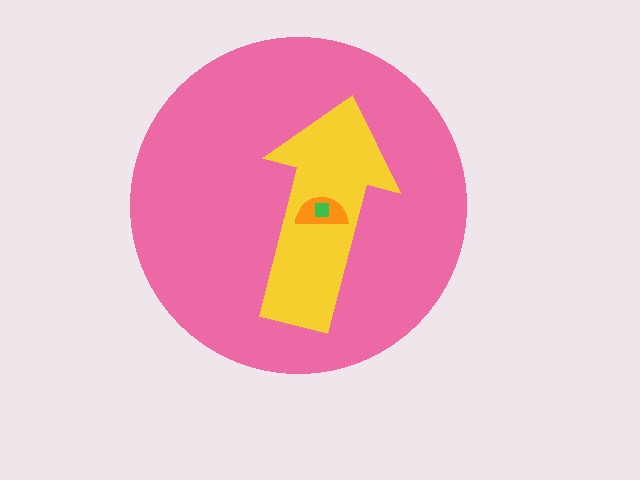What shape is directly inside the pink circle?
The yellow arrow.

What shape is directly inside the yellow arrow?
The orange semicircle.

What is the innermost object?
The green square.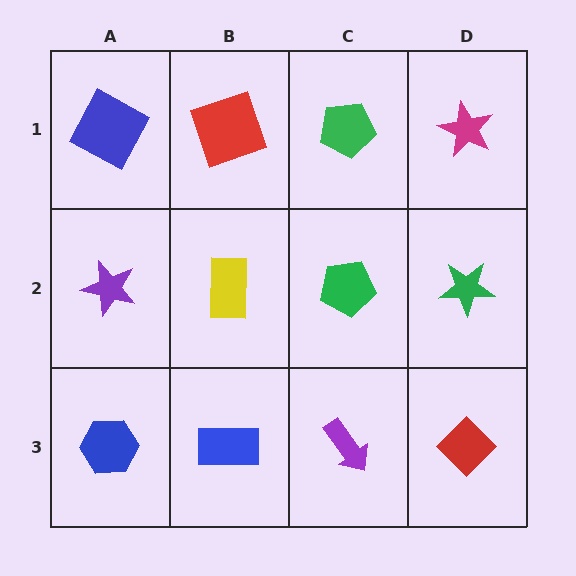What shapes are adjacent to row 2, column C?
A green pentagon (row 1, column C), a purple arrow (row 3, column C), a yellow rectangle (row 2, column B), a green star (row 2, column D).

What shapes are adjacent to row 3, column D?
A green star (row 2, column D), a purple arrow (row 3, column C).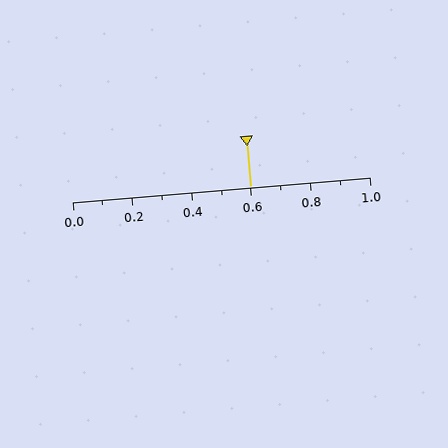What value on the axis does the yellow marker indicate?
The marker indicates approximately 0.6.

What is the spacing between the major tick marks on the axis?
The major ticks are spaced 0.2 apart.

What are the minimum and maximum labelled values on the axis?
The axis runs from 0.0 to 1.0.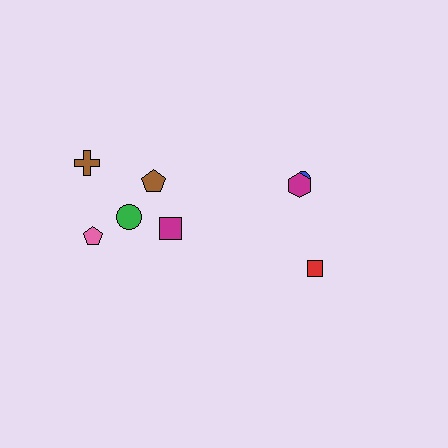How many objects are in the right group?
There are 3 objects.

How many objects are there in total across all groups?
There are 8 objects.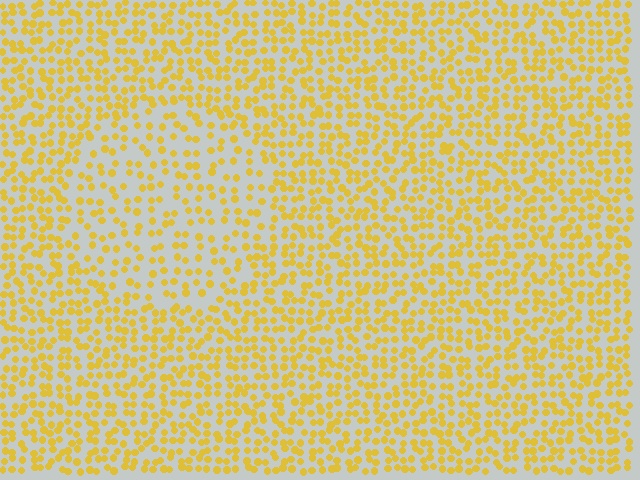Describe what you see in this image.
The image contains small yellow elements arranged at two different densities. A circle-shaped region is visible where the elements are less densely packed than the surrounding area.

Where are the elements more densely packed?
The elements are more densely packed outside the circle boundary.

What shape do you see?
I see a circle.